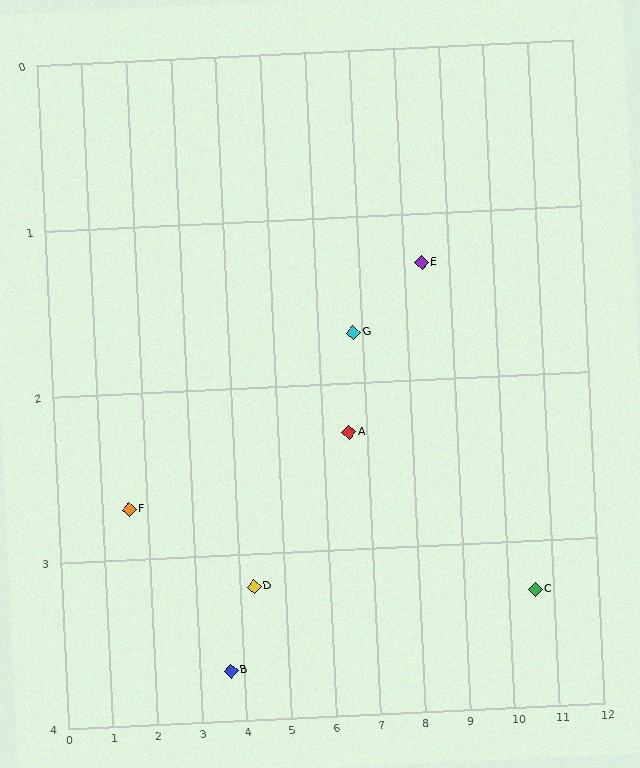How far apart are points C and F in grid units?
Points C and F are about 9.0 grid units apart.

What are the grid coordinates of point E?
Point E is at approximately (8.4, 1.3).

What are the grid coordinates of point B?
Point B is at approximately (3.7, 3.7).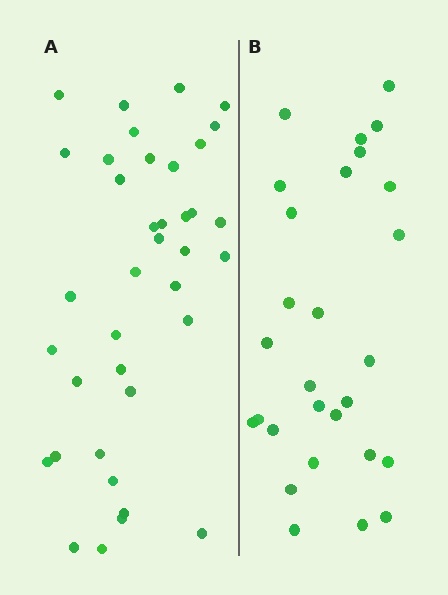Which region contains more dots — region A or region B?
Region A (the left region) has more dots.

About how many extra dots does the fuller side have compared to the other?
Region A has roughly 10 or so more dots than region B.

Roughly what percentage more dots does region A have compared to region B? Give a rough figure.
About 35% more.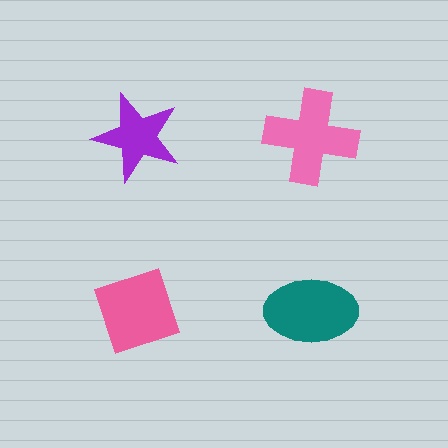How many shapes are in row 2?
2 shapes.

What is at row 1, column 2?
A pink cross.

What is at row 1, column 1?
A purple star.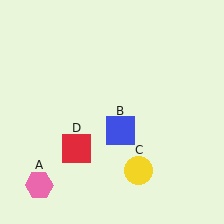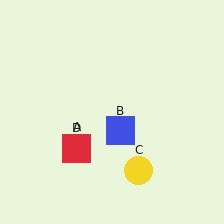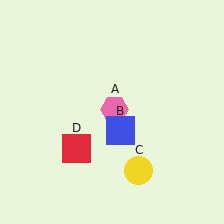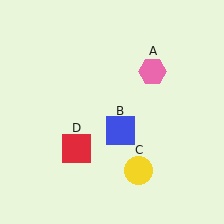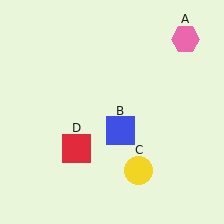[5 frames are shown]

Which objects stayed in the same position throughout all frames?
Blue square (object B) and yellow circle (object C) and red square (object D) remained stationary.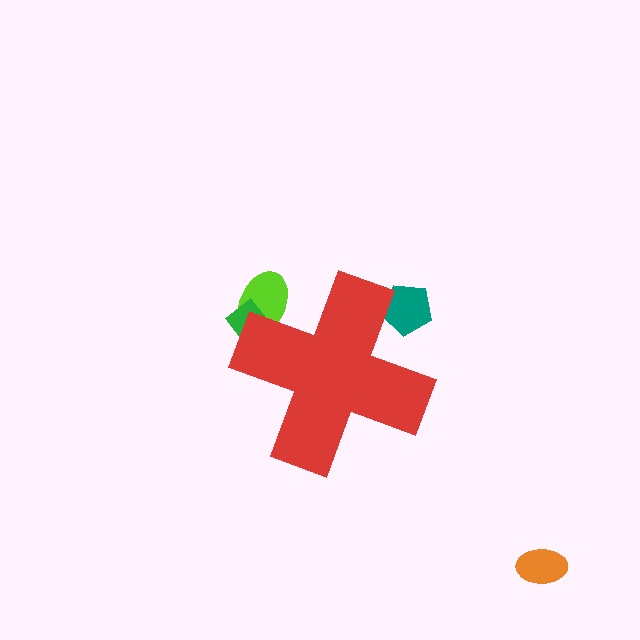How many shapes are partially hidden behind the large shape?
3 shapes are partially hidden.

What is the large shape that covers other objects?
A red cross.